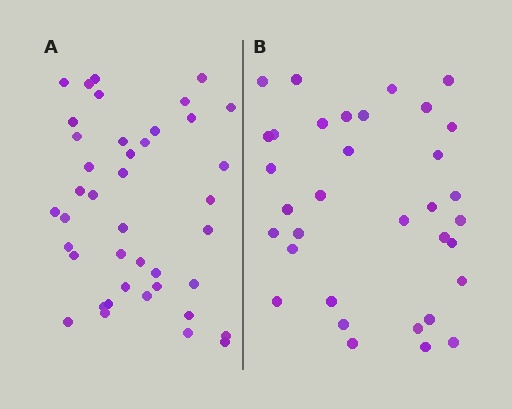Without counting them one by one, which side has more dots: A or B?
Region A (the left region) has more dots.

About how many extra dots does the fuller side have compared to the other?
Region A has roughly 8 or so more dots than region B.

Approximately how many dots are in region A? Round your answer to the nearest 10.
About 40 dots. (The exact count is 41, which rounds to 40.)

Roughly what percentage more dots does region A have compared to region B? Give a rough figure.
About 20% more.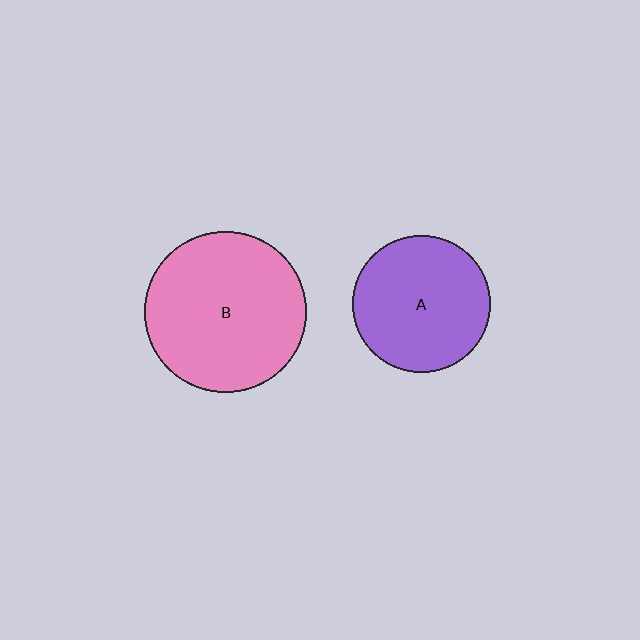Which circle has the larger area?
Circle B (pink).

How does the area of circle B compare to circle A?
Approximately 1.4 times.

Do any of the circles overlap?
No, none of the circles overlap.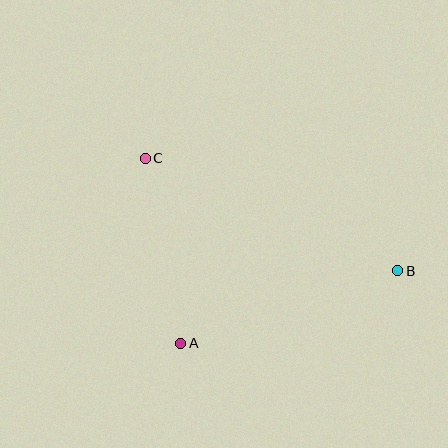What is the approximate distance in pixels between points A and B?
The distance between A and B is approximately 229 pixels.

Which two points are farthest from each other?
Points B and C are farthest from each other.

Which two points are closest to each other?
Points A and C are closest to each other.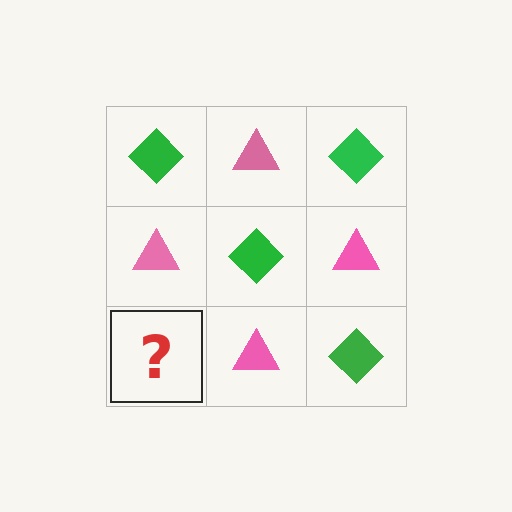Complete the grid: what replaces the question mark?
The question mark should be replaced with a green diamond.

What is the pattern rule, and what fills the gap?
The rule is that it alternates green diamond and pink triangle in a checkerboard pattern. The gap should be filled with a green diamond.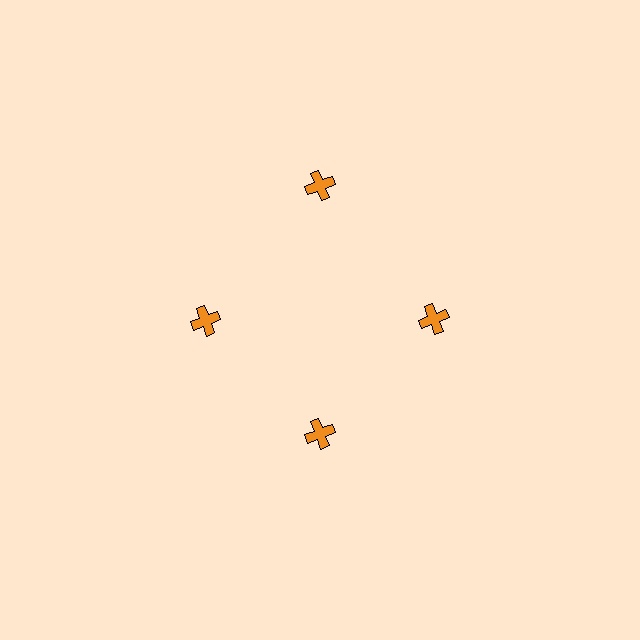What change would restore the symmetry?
The symmetry would be restored by moving it inward, back onto the ring so that all 4 crosses sit at equal angles and equal distance from the center.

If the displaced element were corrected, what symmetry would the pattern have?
It would have 4-fold rotational symmetry — the pattern would map onto itself every 90 degrees.